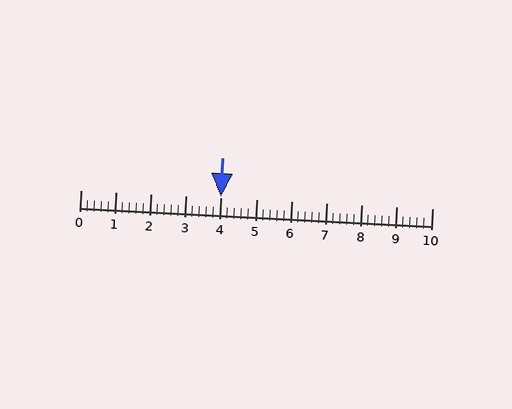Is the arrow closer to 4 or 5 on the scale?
The arrow is closer to 4.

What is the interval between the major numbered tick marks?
The major tick marks are spaced 1 units apart.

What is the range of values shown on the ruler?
The ruler shows values from 0 to 10.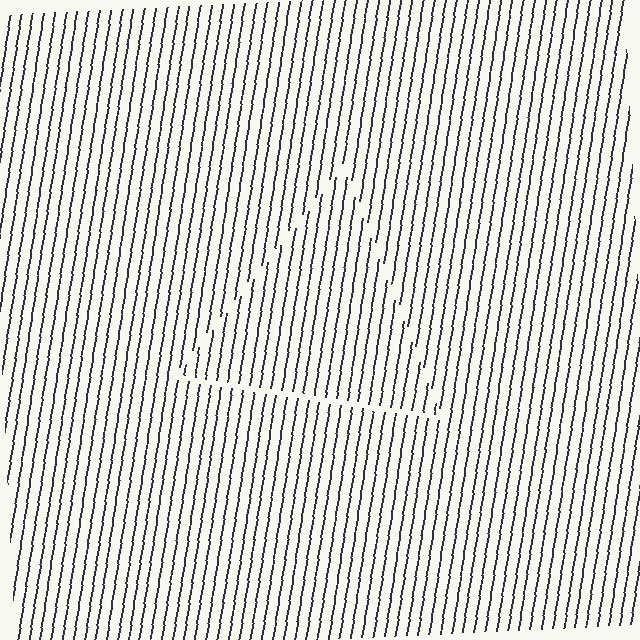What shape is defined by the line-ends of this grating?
An illusory triangle. The interior of the shape contains the same grating, shifted by half a period — the contour is defined by the phase discontinuity where line-ends from the inner and outer gratings abut.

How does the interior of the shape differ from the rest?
The interior of the shape contains the same grating, shifted by half a period — the contour is defined by the phase discontinuity where line-ends from the inner and outer gratings abut.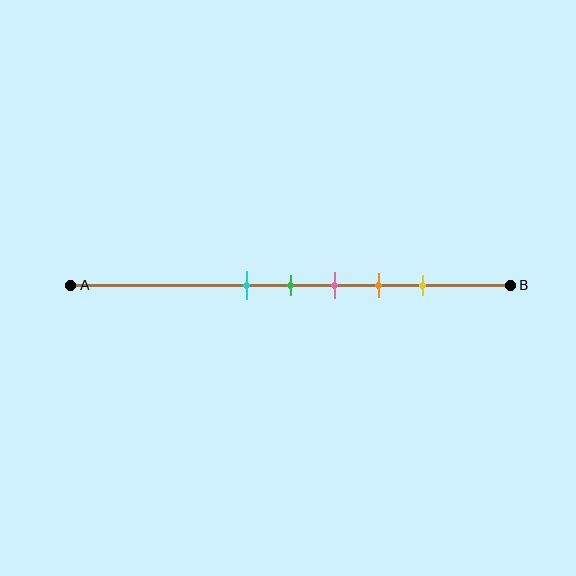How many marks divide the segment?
There are 5 marks dividing the segment.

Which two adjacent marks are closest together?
The cyan and green marks are the closest adjacent pair.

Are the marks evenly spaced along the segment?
Yes, the marks are approximately evenly spaced.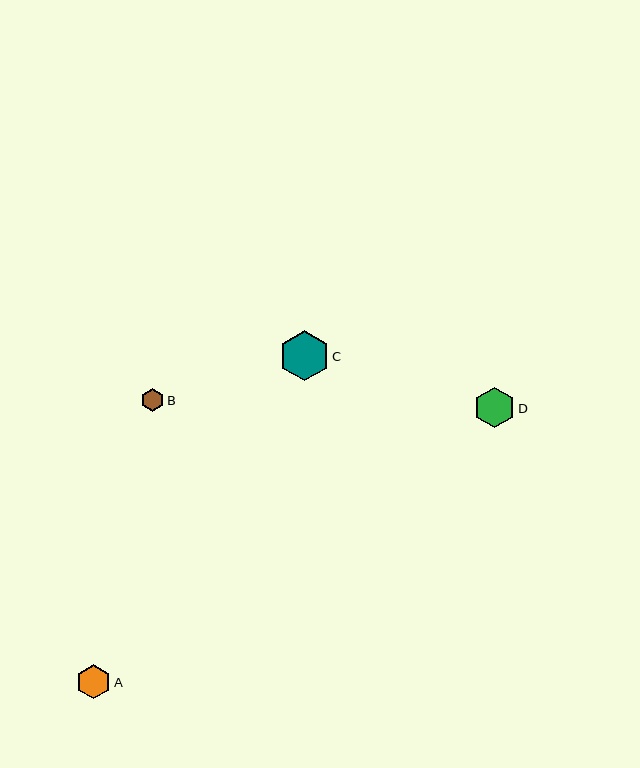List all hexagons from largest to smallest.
From largest to smallest: C, D, A, B.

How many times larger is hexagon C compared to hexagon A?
Hexagon C is approximately 1.5 times the size of hexagon A.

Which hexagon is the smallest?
Hexagon B is the smallest with a size of approximately 23 pixels.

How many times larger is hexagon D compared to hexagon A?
Hexagon D is approximately 1.2 times the size of hexagon A.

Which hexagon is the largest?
Hexagon C is the largest with a size of approximately 50 pixels.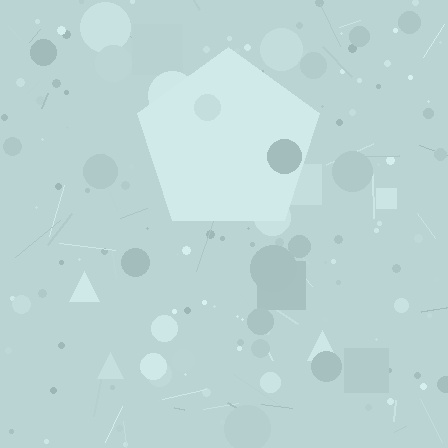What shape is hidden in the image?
A pentagon is hidden in the image.